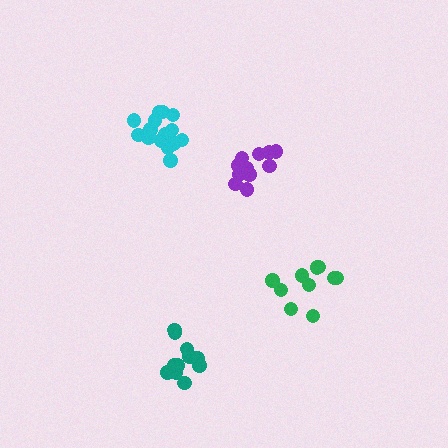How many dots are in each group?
Group 1: 10 dots, Group 2: 11 dots, Group 3: 16 dots, Group 4: 13 dots (50 total).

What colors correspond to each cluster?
The clusters are colored: green, purple, cyan, teal.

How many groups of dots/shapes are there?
There are 4 groups.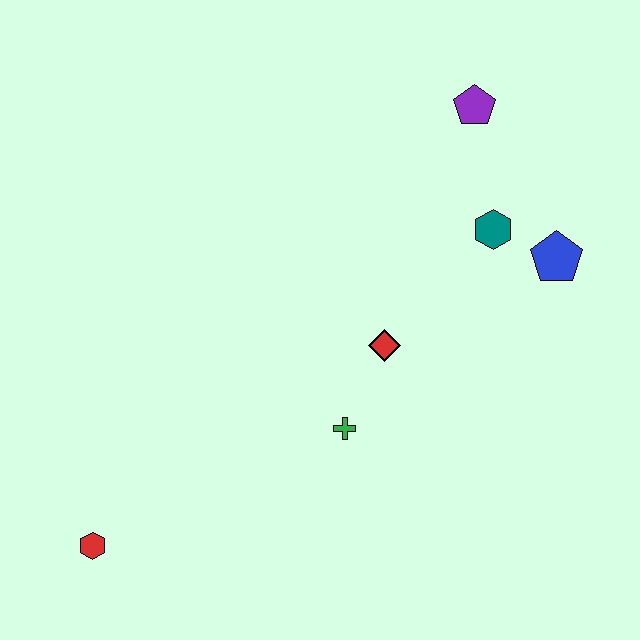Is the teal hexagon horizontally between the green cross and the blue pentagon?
Yes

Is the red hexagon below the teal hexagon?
Yes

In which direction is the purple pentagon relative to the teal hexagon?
The purple pentagon is above the teal hexagon.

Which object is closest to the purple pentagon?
The teal hexagon is closest to the purple pentagon.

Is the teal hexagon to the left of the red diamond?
No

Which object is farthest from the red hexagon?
The purple pentagon is farthest from the red hexagon.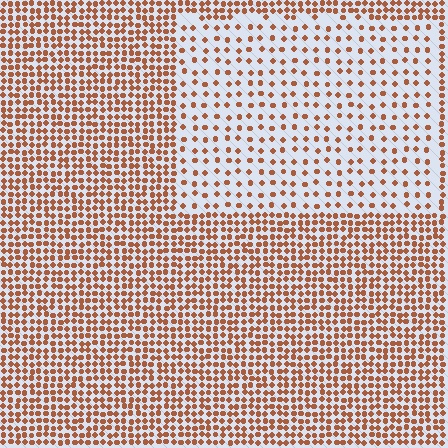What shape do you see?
I see a rectangle.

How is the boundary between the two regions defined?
The boundary is defined by a change in element density (approximately 2.5x ratio). All elements are the same color, size, and shape.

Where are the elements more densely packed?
The elements are more densely packed outside the rectangle boundary.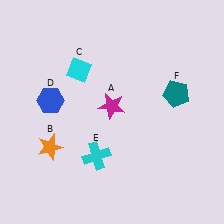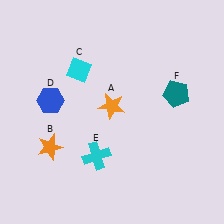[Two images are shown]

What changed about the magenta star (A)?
In Image 1, A is magenta. In Image 2, it changed to orange.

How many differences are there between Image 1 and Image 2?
There is 1 difference between the two images.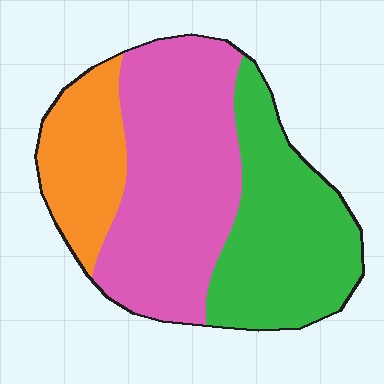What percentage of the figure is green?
Green covers 35% of the figure.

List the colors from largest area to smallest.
From largest to smallest: pink, green, orange.